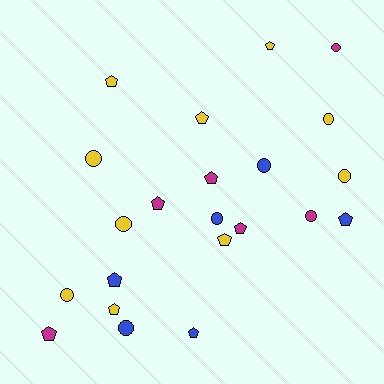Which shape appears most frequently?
Pentagon, with 12 objects.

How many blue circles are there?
There are 3 blue circles.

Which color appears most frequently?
Yellow, with 10 objects.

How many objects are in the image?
There are 22 objects.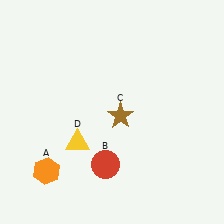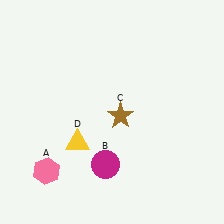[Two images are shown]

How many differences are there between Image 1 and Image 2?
There are 2 differences between the two images.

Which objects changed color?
A changed from orange to pink. B changed from red to magenta.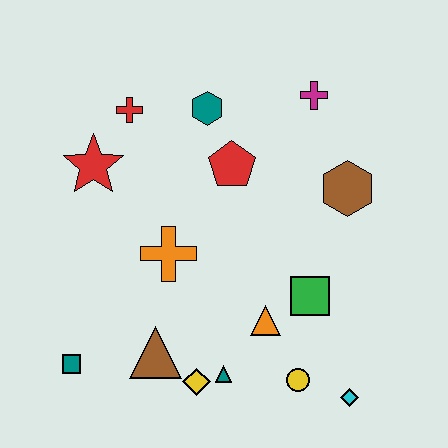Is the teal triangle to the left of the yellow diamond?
No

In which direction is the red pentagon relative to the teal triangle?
The red pentagon is above the teal triangle.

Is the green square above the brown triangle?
Yes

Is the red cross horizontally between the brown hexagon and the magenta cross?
No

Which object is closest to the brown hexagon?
The magenta cross is closest to the brown hexagon.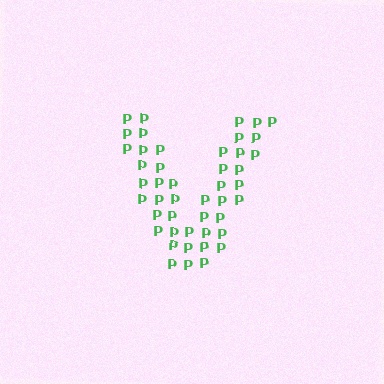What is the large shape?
The large shape is the letter V.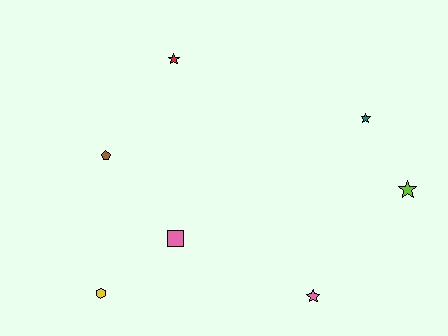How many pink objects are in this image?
There are 2 pink objects.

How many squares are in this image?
There is 1 square.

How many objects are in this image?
There are 7 objects.